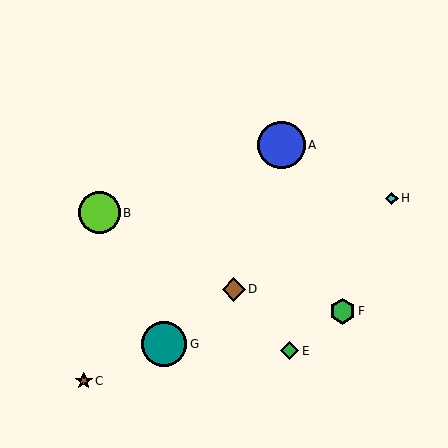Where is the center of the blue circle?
The center of the blue circle is at (281, 145).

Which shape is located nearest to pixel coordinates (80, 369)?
The brown star (labeled C) at (84, 381) is nearest to that location.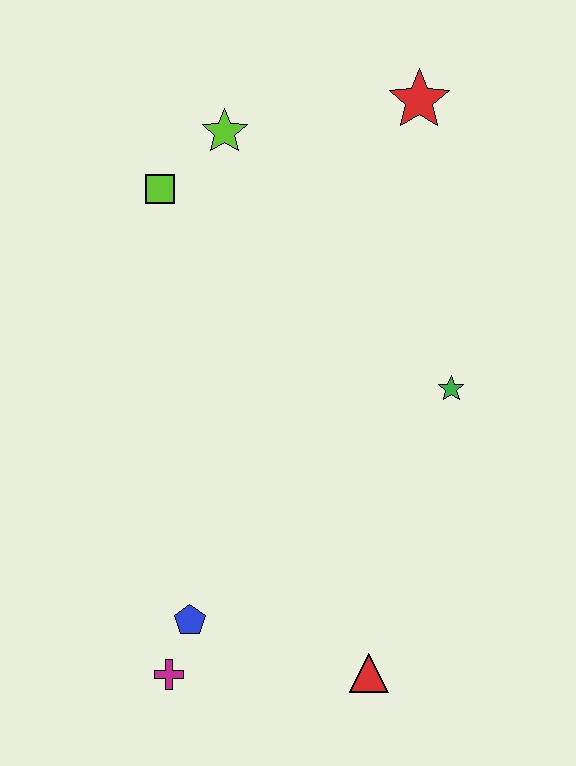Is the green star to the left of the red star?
No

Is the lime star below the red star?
Yes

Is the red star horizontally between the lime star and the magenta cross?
No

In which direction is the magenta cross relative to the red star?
The magenta cross is below the red star.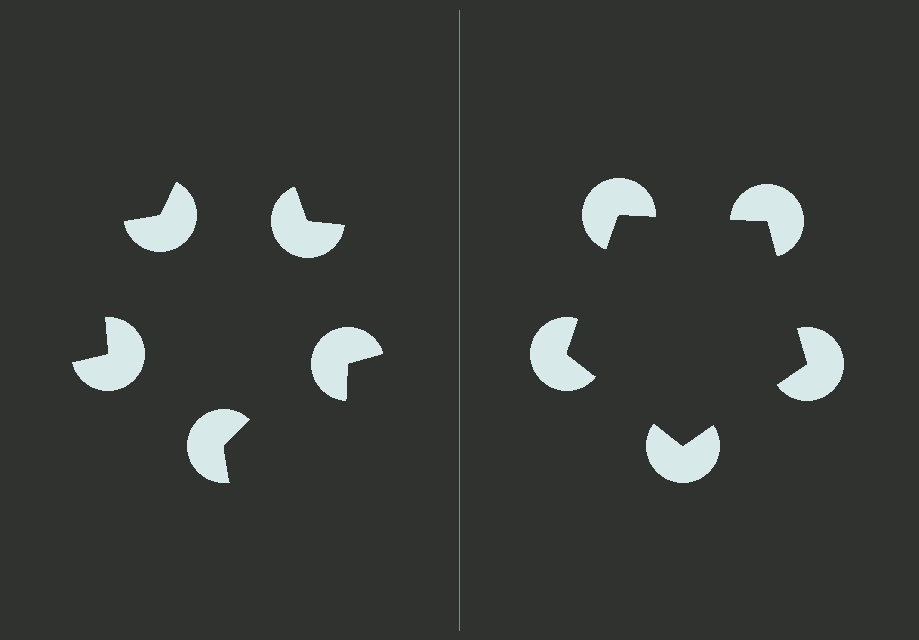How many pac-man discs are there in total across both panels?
10 — 5 on each side.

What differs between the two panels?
The pac-man discs are positioned identically on both sides; only the wedge orientations differ. On the right they align to a pentagon; on the left they are misaligned.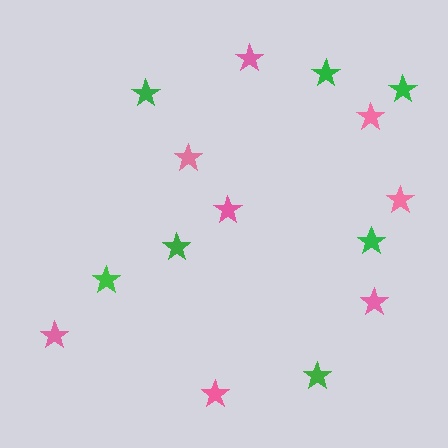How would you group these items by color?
There are 2 groups: one group of green stars (7) and one group of pink stars (8).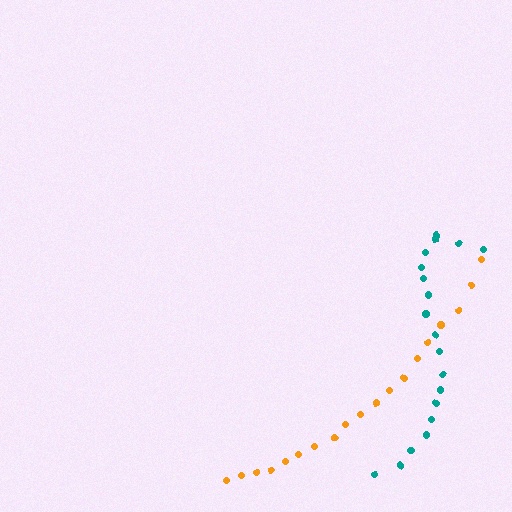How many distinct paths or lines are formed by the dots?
There are 2 distinct paths.